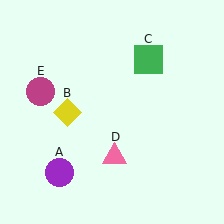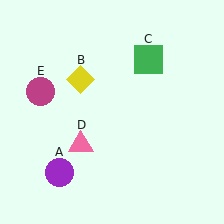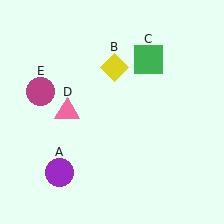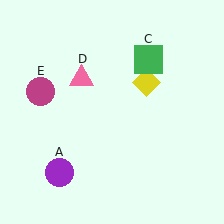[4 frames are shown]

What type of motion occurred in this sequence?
The yellow diamond (object B), pink triangle (object D) rotated clockwise around the center of the scene.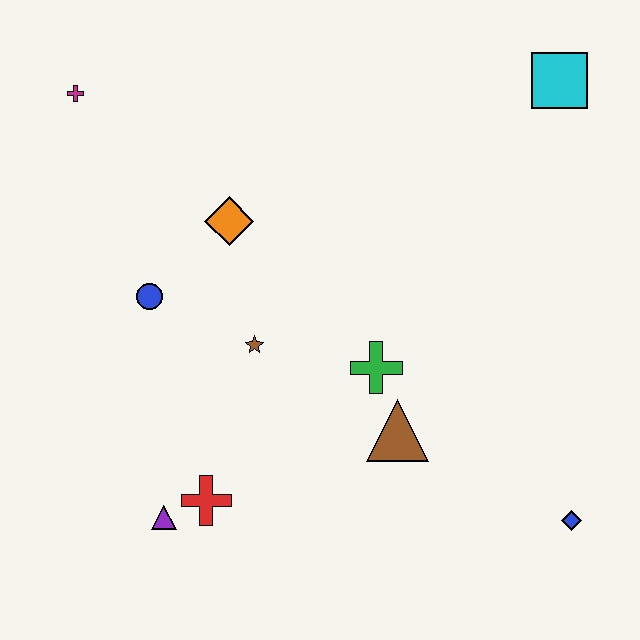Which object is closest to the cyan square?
The green cross is closest to the cyan square.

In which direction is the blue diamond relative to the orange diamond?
The blue diamond is to the right of the orange diamond.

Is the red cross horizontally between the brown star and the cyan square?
No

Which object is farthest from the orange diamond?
The blue diamond is farthest from the orange diamond.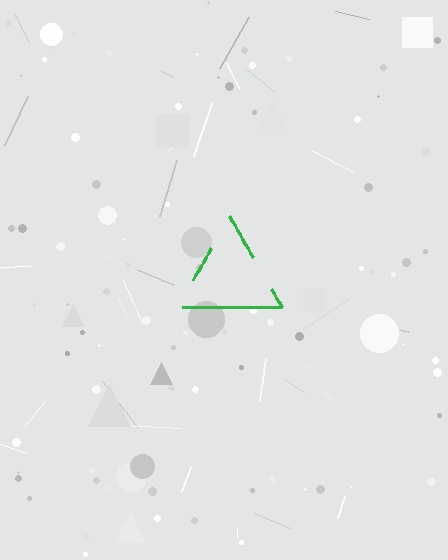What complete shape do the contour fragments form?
The contour fragments form a triangle.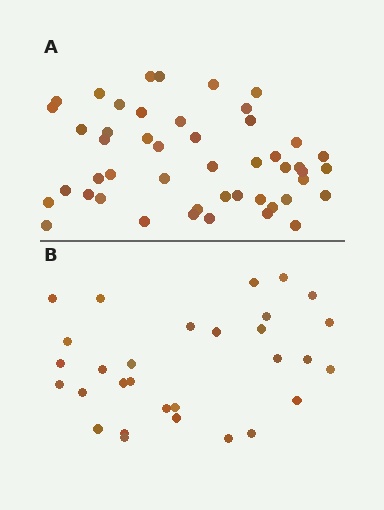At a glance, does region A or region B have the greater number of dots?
Region A (the top region) has more dots.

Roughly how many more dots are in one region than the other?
Region A has approximately 20 more dots than region B.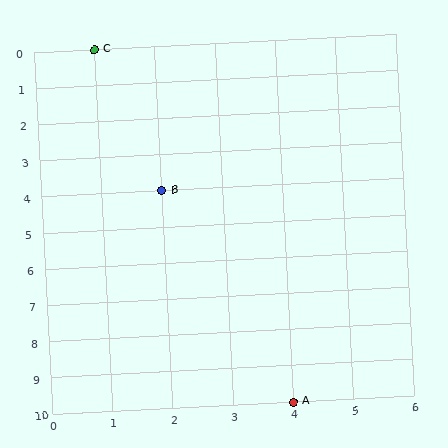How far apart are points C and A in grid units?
Points C and A are 3 columns and 10 rows apart (about 10.4 grid units diagonally).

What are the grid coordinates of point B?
Point B is at grid coordinates (2, 4).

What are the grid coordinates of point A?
Point A is at grid coordinates (4, 10).